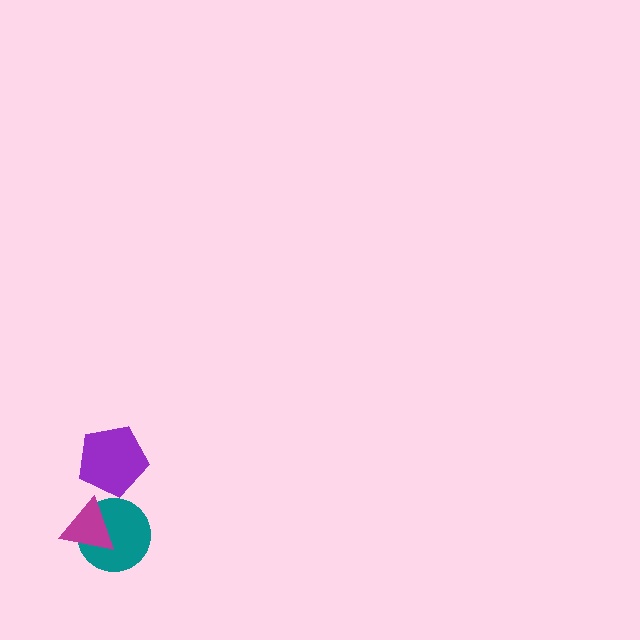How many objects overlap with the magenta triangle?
1 object overlaps with the magenta triangle.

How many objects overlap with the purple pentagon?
0 objects overlap with the purple pentagon.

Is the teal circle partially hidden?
Yes, it is partially covered by another shape.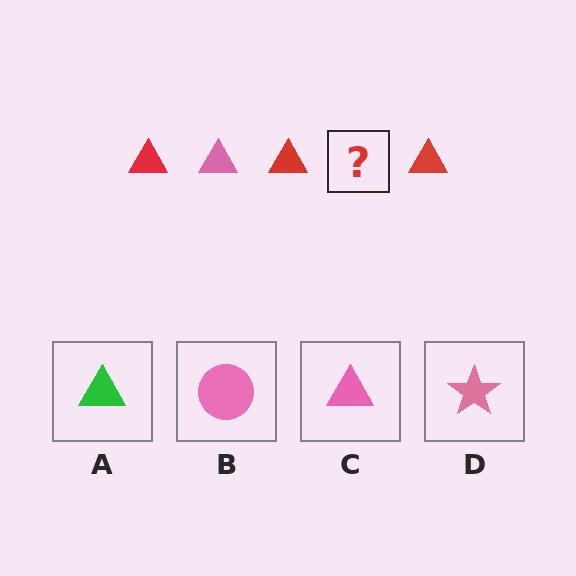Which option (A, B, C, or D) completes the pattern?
C.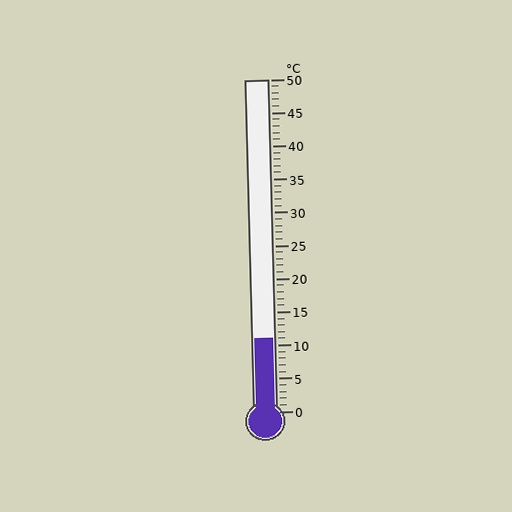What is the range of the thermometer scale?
The thermometer scale ranges from 0°C to 50°C.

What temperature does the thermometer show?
The thermometer shows approximately 11°C.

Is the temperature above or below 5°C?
The temperature is above 5°C.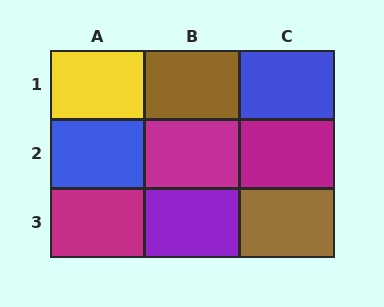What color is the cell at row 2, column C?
Magenta.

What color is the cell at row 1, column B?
Brown.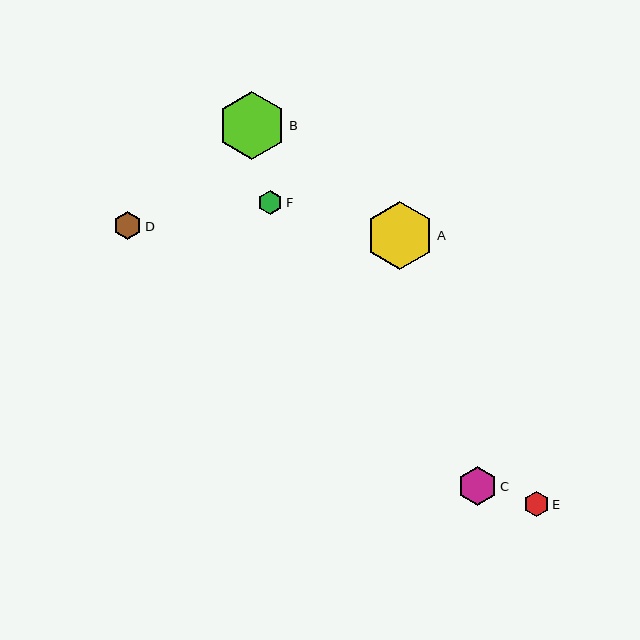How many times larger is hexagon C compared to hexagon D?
Hexagon C is approximately 1.4 times the size of hexagon D.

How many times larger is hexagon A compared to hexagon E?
Hexagon A is approximately 2.7 times the size of hexagon E.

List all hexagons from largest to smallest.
From largest to smallest: A, B, C, D, E, F.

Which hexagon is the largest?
Hexagon A is the largest with a size of approximately 69 pixels.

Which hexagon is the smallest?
Hexagon F is the smallest with a size of approximately 24 pixels.